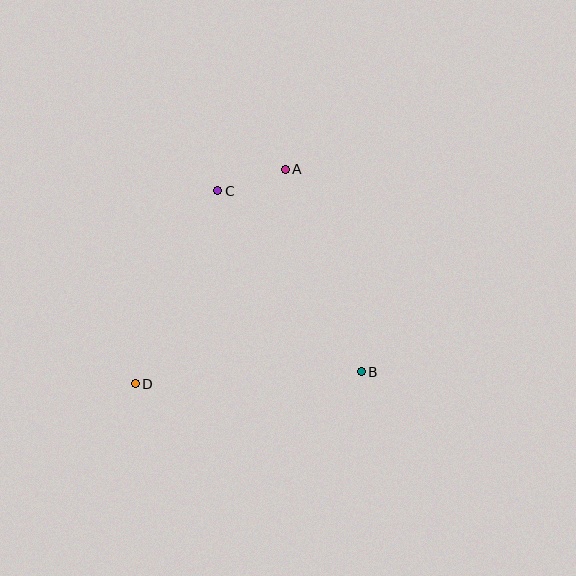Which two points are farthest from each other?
Points A and D are farthest from each other.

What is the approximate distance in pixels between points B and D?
The distance between B and D is approximately 226 pixels.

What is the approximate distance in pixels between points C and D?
The distance between C and D is approximately 210 pixels.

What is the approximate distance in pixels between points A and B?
The distance between A and B is approximately 216 pixels.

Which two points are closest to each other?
Points A and C are closest to each other.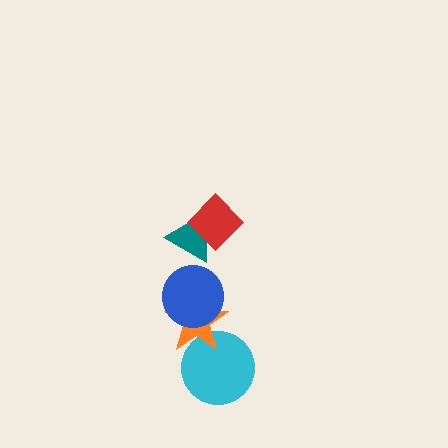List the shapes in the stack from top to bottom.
From top to bottom: the red diamond, the teal triangle, the blue circle, the orange star, the cyan circle.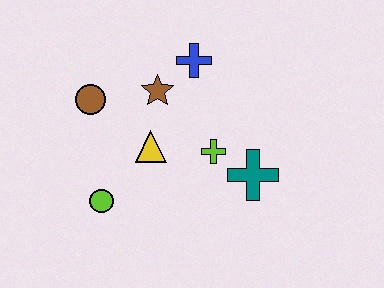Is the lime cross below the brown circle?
Yes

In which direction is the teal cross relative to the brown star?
The teal cross is to the right of the brown star.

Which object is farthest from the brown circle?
The teal cross is farthest from the brown circle.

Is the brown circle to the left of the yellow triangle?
Yes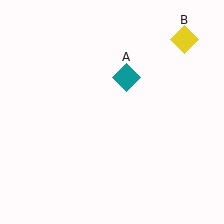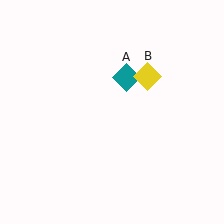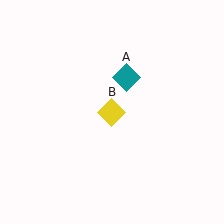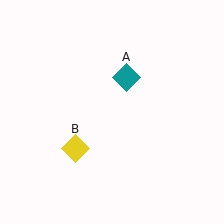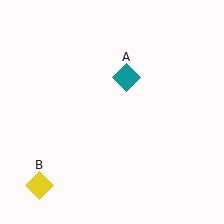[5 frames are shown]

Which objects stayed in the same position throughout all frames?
Teal diamond (object A) remained stationary.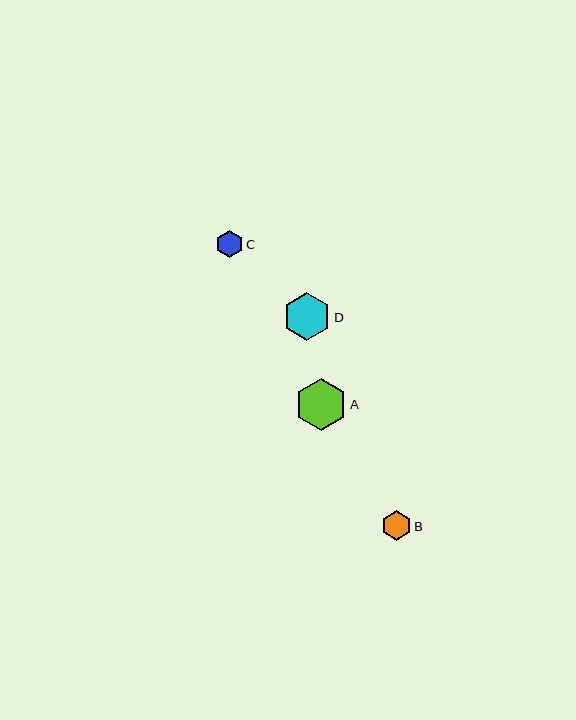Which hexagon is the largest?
Hexagon A is the largest with a size of approximately 52 pixels.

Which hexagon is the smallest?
Hexagon C is the smallest with a size of approximately 27 pixels.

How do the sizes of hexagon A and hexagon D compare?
Hexagon A and hexagon D are approximately the same size.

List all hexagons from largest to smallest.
From largest to smallest: A, D, B, C.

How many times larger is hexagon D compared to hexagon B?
Hexagon D is approximately 1.6 times the size of hexagon B.